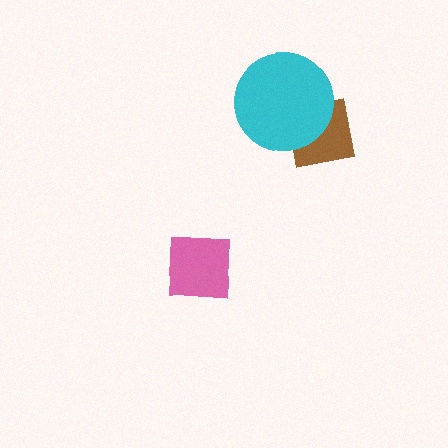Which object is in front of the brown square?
The cyan circle is in front of the brown square.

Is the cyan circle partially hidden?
No, no other shape covers it.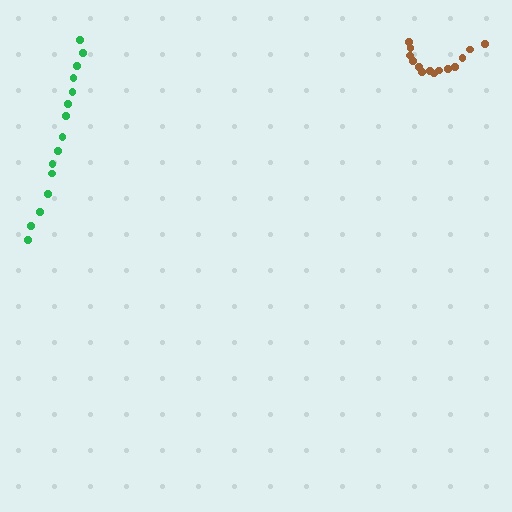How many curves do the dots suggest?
There are 2 distinct paths.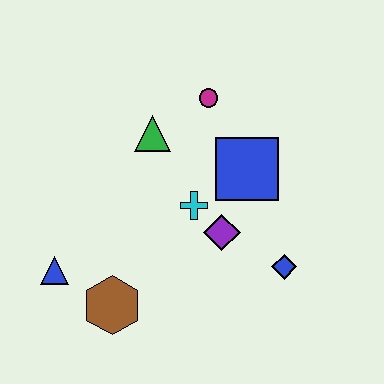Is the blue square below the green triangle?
Yes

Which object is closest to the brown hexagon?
The blue triangle is closest to the brown hexagon.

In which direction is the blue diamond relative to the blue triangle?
The blue diamond is to the right of the blue triangle.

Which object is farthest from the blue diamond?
The blue triangle is farthest from the blue diamond.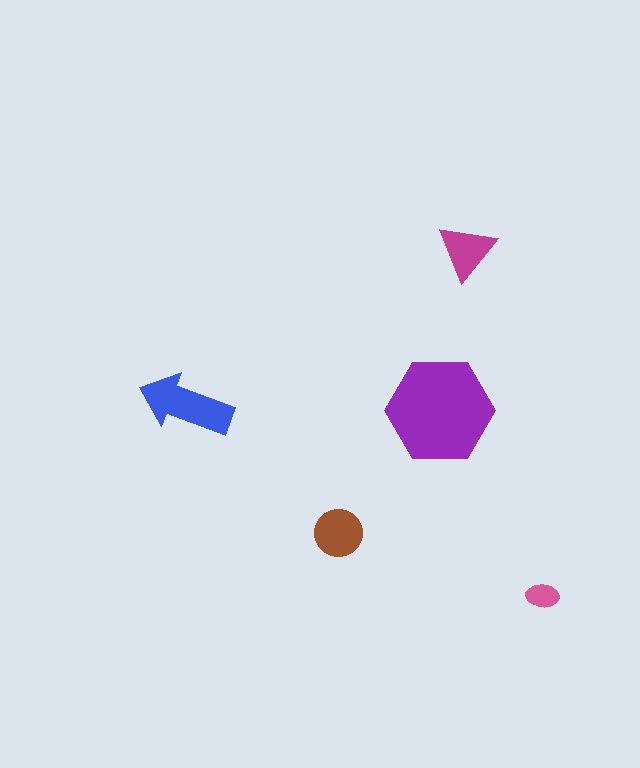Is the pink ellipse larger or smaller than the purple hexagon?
Smaller.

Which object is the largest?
The purple hexagon.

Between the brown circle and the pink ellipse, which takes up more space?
The brown circle.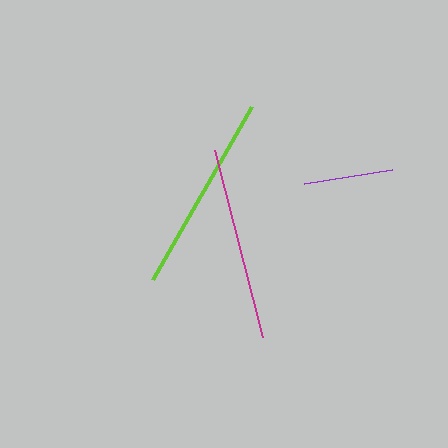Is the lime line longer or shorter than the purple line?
The lime line is longer than the purple line.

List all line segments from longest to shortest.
From longest to shortest: lime, magenta, purple.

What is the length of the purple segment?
The purple segment is approximately 89 pixels long.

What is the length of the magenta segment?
The magenta segment is approximately 193 pixels long.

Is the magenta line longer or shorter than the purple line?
The magenta line is longer than the purple line.